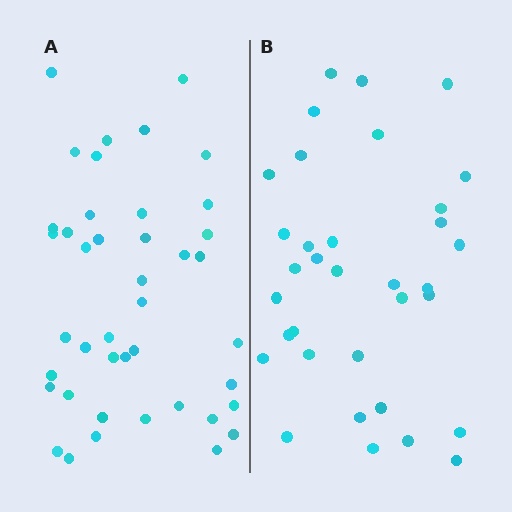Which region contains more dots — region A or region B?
Region A (the left region) has more dots.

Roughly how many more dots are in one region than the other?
Region A has roughly 8 or so more dots than region B.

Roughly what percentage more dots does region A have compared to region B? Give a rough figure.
About 25% more.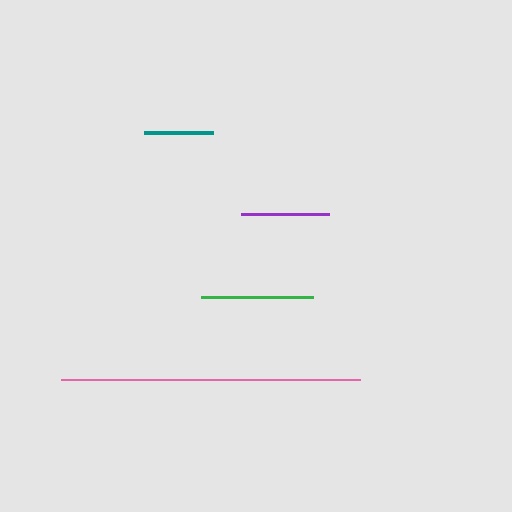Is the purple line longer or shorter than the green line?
The green line is longer than the purple line.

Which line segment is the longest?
The pink line is the longest at approximately 298 pixels.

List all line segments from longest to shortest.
From longest to shortest: pink, green, purple, teal.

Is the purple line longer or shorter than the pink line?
The pink line is longer than the purple line.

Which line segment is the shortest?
The teal line is the shortest at approximately 69 pixels.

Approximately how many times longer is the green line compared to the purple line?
The green line is approximately 1.3 times the length of the purple line.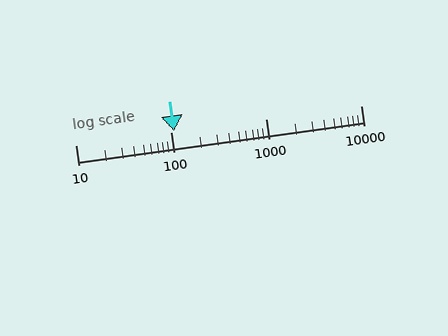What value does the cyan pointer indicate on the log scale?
The pointer indicates approximately 110.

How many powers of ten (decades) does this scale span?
The scale spans 3 decades, from 10 to 10000.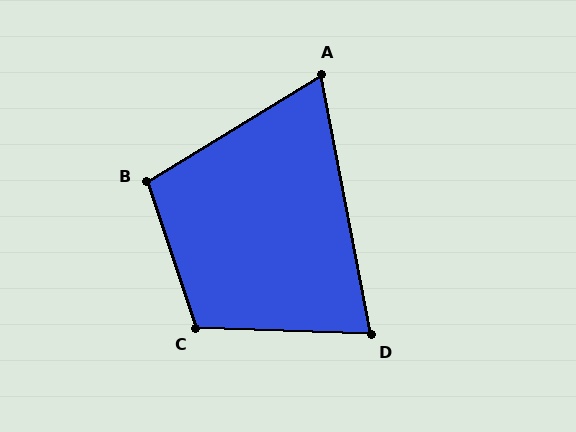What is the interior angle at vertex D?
Approximately 77 degrees (acute).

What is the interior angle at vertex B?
Approximately 103 degrees (obtuse).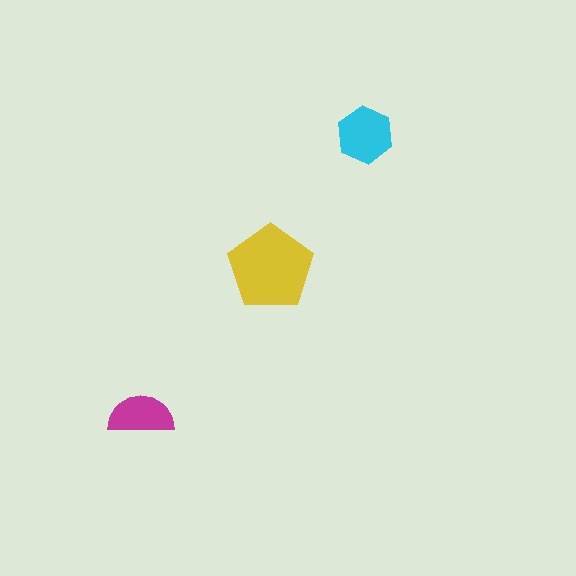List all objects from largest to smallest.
The yellow pentagon, the cyan hexagon, the magenta semicircle.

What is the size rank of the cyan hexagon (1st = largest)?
2nd.